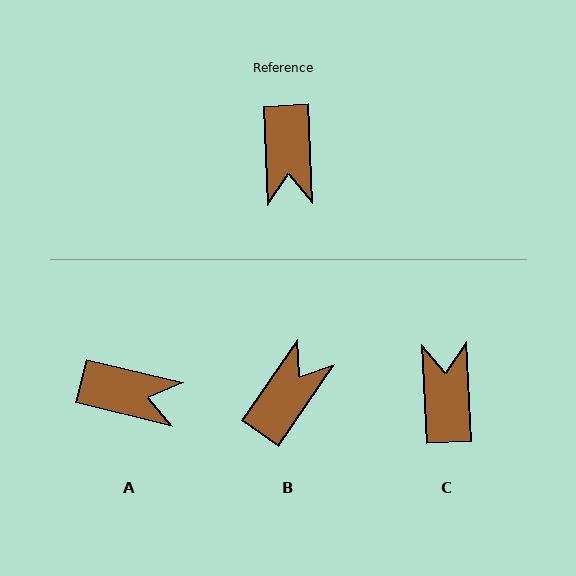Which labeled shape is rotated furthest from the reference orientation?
C, about 180 degrees away.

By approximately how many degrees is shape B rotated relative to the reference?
Approximately 143 degrees counter-clockwise.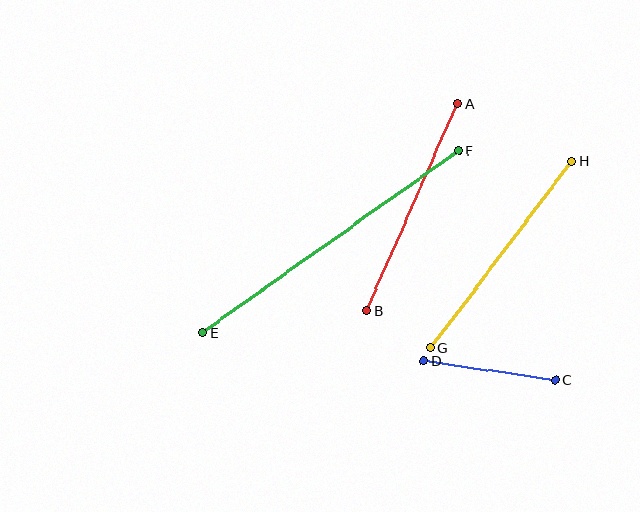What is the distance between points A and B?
The distance is approximately 226 pixels.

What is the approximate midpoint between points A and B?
The midpoint is at approximately (412, 207) pixels.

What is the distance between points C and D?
The distance is approximately 133 pixels.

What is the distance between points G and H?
The distance is approximately 234 pixels.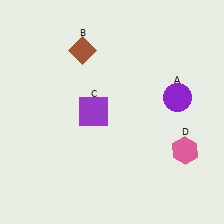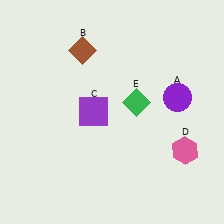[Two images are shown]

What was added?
A green diamond (E) was added in Image 2.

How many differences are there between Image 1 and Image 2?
There is 1 difference between the two images.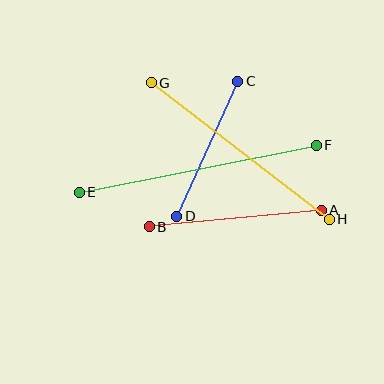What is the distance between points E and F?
The distance is approximately 242 pixels.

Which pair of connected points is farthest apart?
Points E and F are farthest apart.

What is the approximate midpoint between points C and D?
The midpoint is at approximately (207, 149) pixels.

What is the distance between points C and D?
The distance is approximately 148 pixels.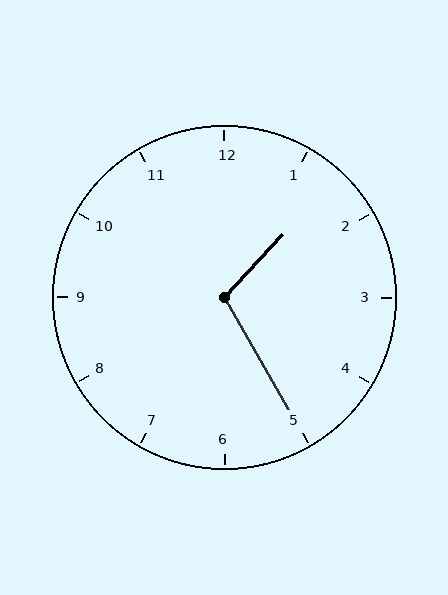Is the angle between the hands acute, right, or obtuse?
It is obtuse.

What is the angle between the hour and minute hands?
Approximately 108 degrees.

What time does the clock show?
1:25.